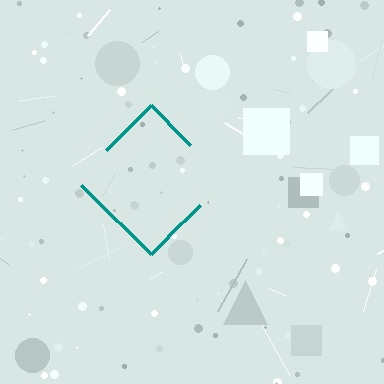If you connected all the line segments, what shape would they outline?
They would outline a diamond.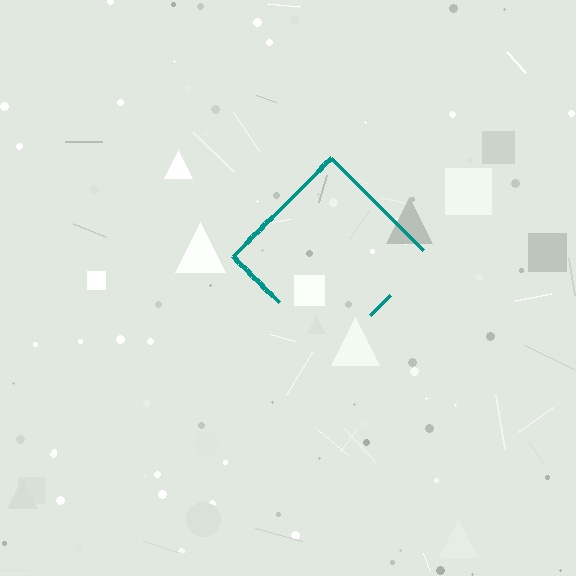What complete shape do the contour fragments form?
The contour fragments form a diamond.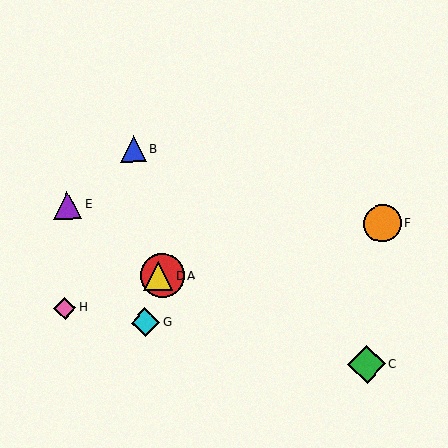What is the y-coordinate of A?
Object A is at y≈276.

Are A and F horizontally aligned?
No, A is at y≈276 and F is at y≈223.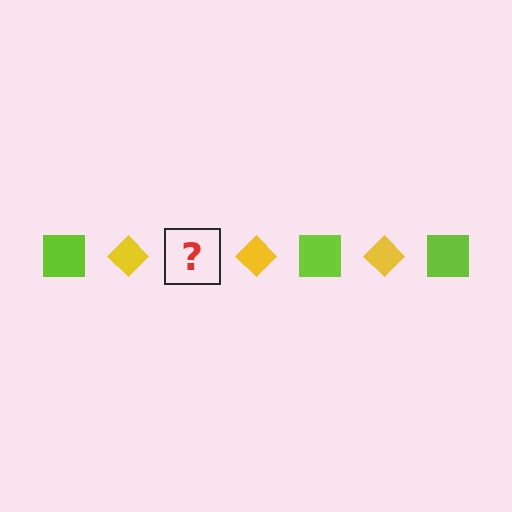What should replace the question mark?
The question mark should be replaced with a lime square.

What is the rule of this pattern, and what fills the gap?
The rule is that the pattern alternates between lime square and yellow diamond. The gap should be filled with a lime square.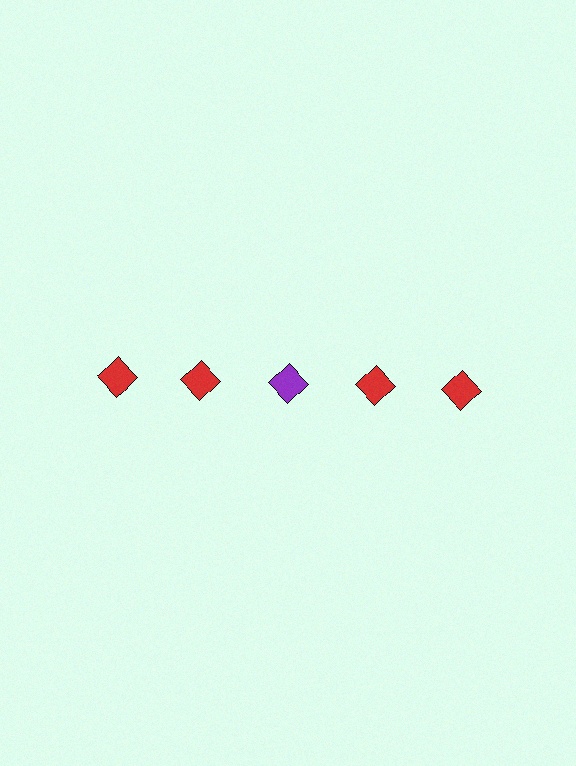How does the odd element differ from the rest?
It has a different color: purple instead of red.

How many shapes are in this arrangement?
There are 5 shapes arranged in a grid pattern.